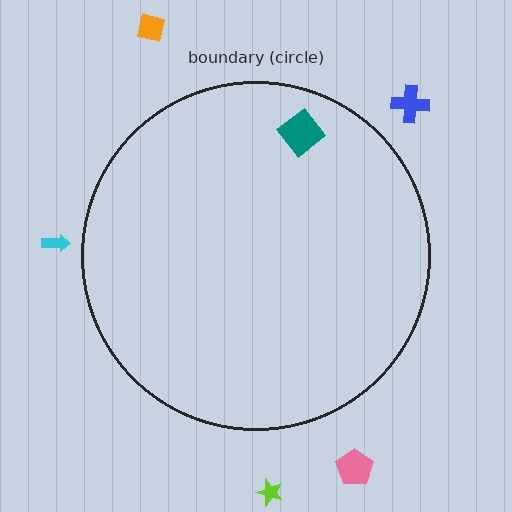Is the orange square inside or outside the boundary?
Outside.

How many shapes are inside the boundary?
1 inside, 5 outside.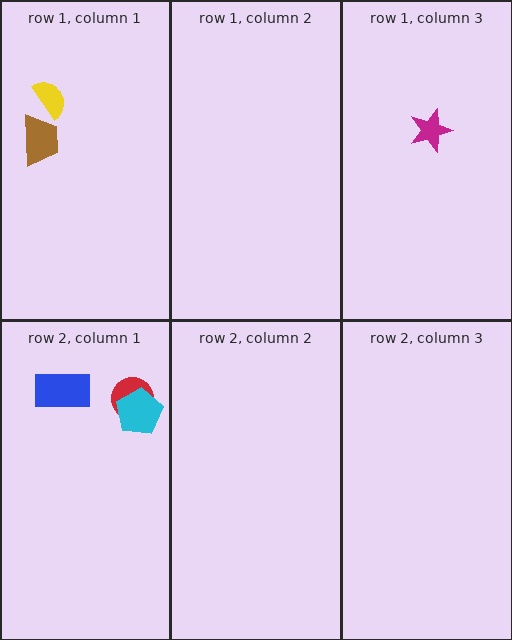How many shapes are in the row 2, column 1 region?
3.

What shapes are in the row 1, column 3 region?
The magenta star.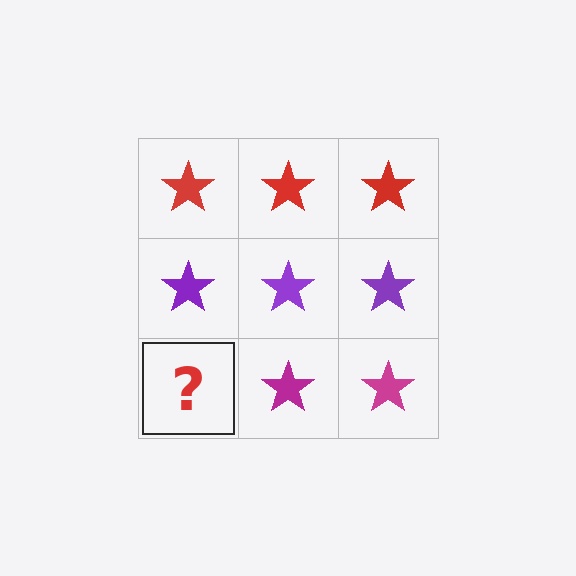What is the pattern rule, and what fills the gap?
The rule is that each row has a consistent color. The gap should be filled with a magenta star.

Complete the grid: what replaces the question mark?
The question mark should be replaced with a magenta star.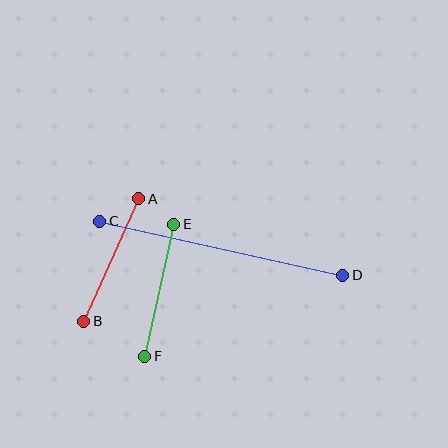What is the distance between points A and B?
The distance is approximately 134 pixels.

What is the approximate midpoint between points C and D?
The midpoint is at approximately (221, 248) pixels.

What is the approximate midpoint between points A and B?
The midpoint is at approximately (111, 260) pixels.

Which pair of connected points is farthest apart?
Points C and D are farthest apart.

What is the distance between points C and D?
The distance is approximately 249 pixels.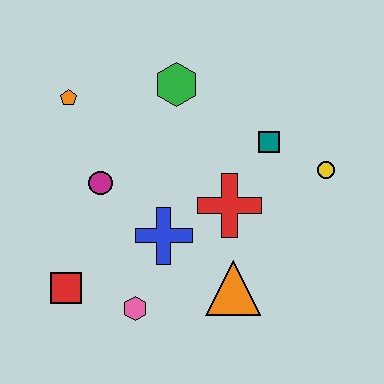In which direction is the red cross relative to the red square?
The red cross is to the right of the red square.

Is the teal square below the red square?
No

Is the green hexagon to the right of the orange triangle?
No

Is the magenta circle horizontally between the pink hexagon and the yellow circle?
No